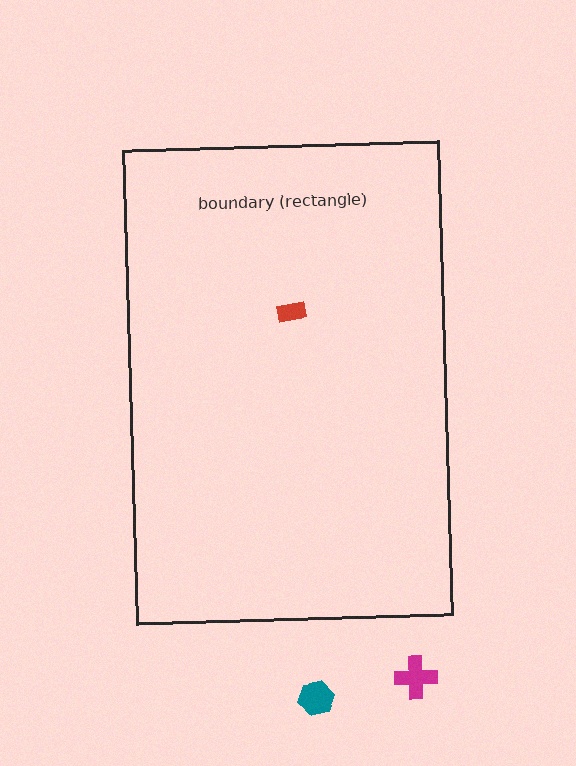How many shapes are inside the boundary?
1 inside, 2 outside.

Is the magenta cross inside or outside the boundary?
Outside.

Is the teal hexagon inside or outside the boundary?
Outside.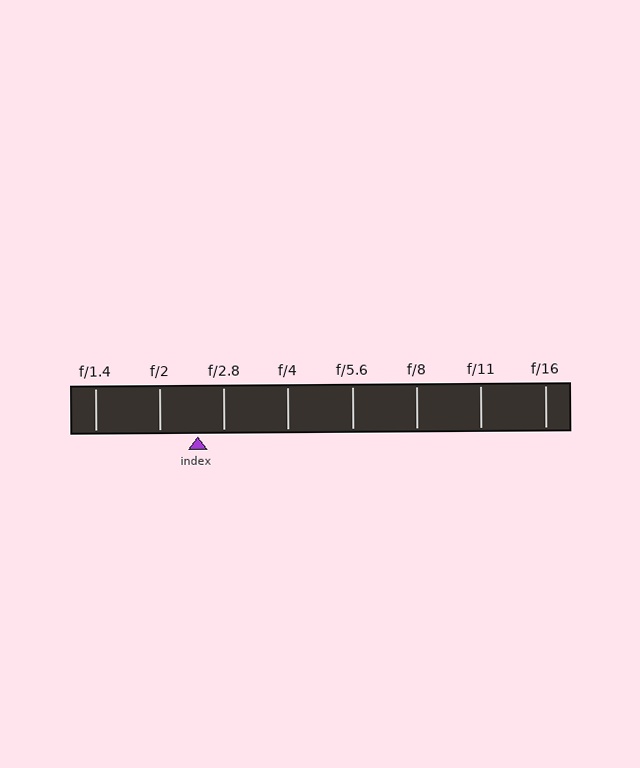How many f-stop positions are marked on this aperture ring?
There are 8 f-stop positions marked.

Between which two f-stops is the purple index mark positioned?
The index mark is between f/2 and f/2.8.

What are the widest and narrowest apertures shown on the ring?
The widest aperture shown is f/1.4 and the narrowest is f/16.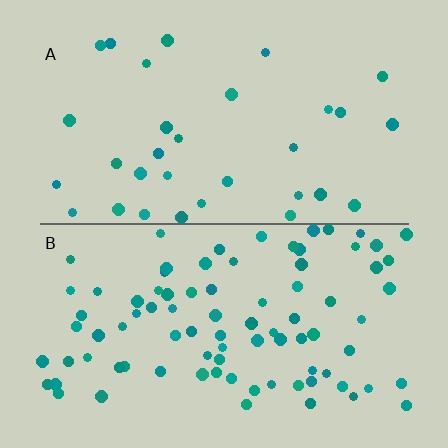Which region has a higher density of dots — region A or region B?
B (the bottom).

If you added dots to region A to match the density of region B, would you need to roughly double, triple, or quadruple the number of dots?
Approximately triple.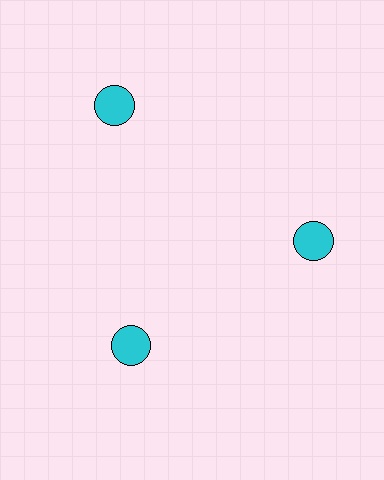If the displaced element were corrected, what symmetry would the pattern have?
It would have 3-fold rotational symmetry — the pattern would map onto itself every 120 degrees.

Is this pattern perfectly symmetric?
No. The 3 cyan circles are arranged in a ring, but one element near the 11 o'clock position is pushed outward from the center, breaking the 3-fold rotational symmetry.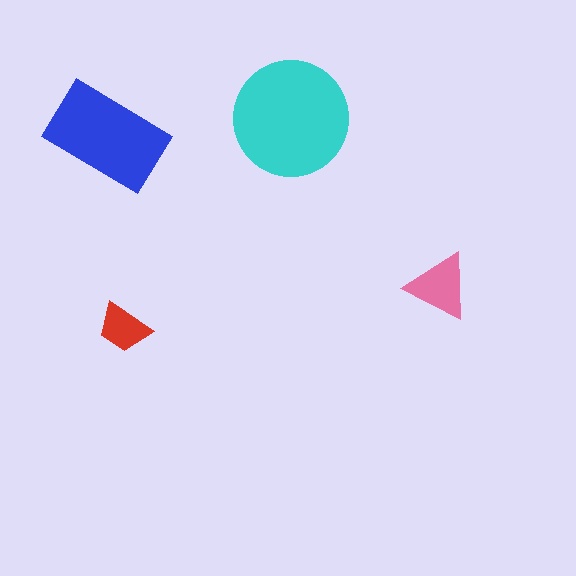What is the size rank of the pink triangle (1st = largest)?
3rd.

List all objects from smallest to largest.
The red trapezoid, the pink triangle, the blue rectangle, the cyan circle.